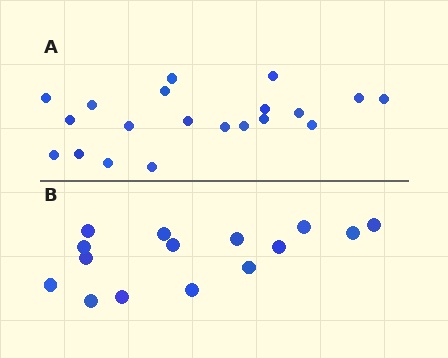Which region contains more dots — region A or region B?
Region A (the top region) has more dots.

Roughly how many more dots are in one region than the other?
Region A has about 5 more dots than region B.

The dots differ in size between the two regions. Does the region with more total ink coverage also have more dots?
No. Region B has more total ink coverage because its dots are larger, but region A actually contains more individual dots. Total area can be misleading — the number of items is what matters here.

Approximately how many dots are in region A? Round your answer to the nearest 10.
About 20 dots.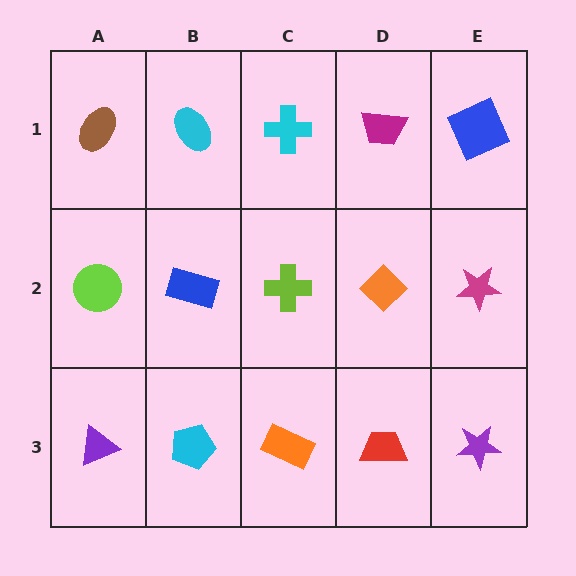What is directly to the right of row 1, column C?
A magenta trapezoid.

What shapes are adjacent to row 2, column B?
A cyan ellipse (row 1, column B), a cyan pentagon (row 3, column B), a lime circle (row 2, column A), a lime cross (row 2, column C).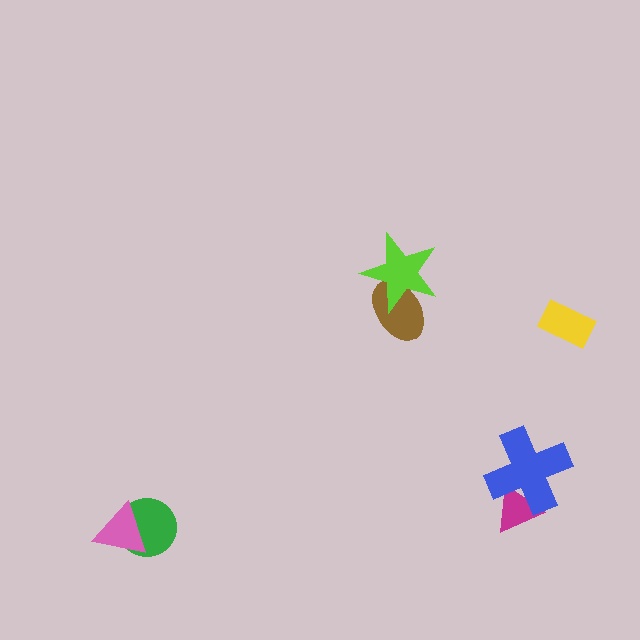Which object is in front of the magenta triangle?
The blue cross is in front of the magenta triangle.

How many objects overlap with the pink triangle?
1 object overlaps with the pink triangle.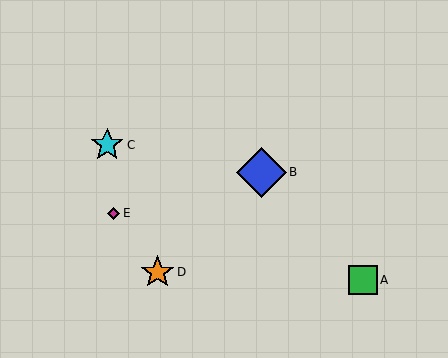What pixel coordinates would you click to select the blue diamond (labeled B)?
Click at (261, 172) to select the blue diamond B.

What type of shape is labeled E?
Shape E is a magenta diamond.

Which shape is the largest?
The blue diamond (labeled B) is the largest.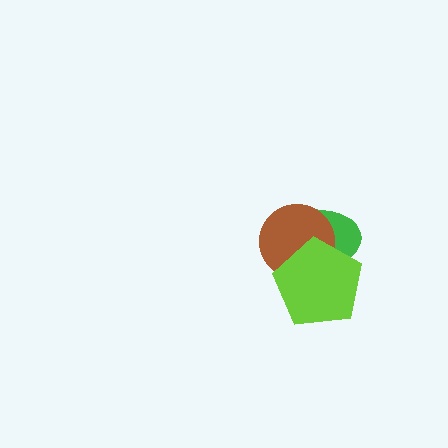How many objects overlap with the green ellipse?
2 objects overlap with the green ellipse.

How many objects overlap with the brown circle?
2 objects overlap with the brown circle.